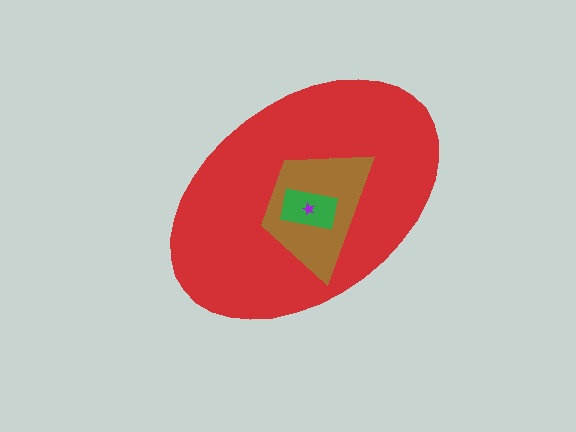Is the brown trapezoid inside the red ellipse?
Yes.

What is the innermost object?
The purple star.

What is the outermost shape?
The red ellipse.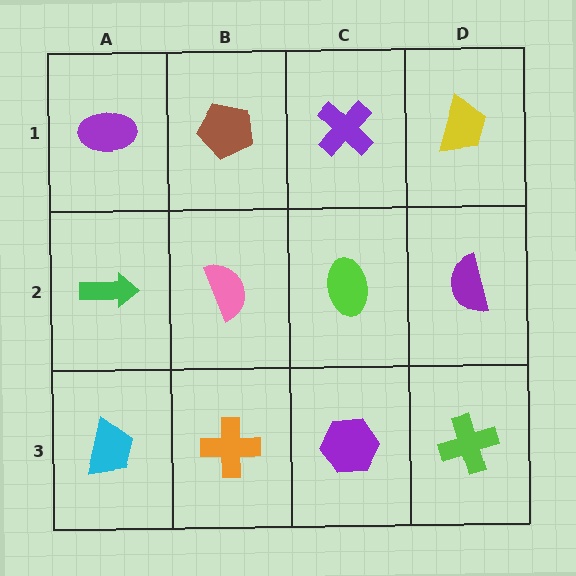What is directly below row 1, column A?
A green arrow.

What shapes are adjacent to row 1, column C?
A lime ellipse (row 2, column C), a brown pentagon (row 1, column B), a yellow trapezoid (row 1, column D).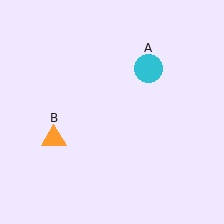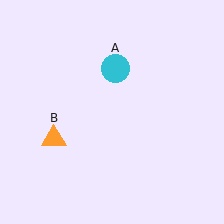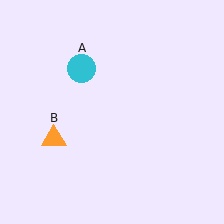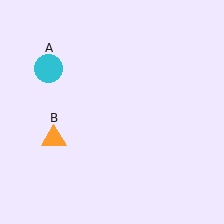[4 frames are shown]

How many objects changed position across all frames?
1 object changed position: cyan circle (object A).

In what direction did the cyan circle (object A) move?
The cyan circle (object A) moved left.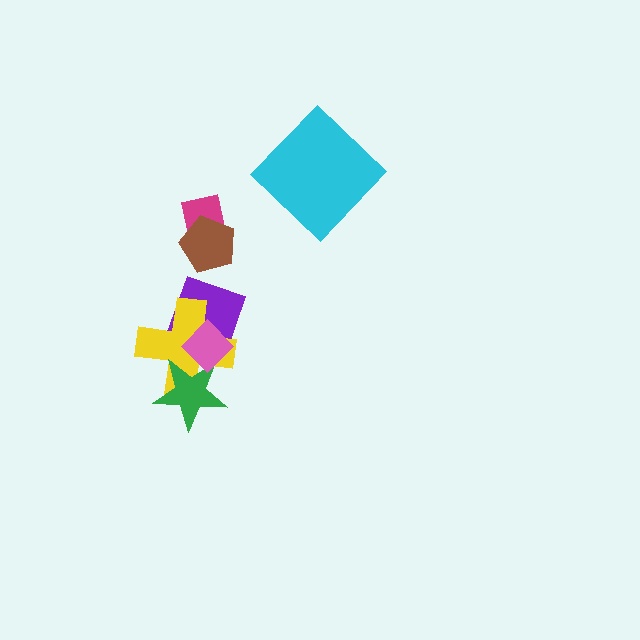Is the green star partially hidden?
Yes, it is partially covered by another shape.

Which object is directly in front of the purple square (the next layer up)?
The yellow cross is directly in front of the purple square.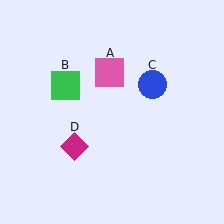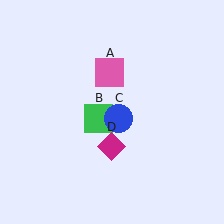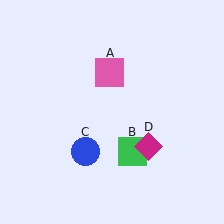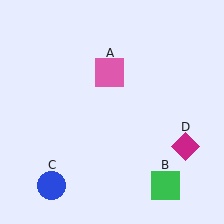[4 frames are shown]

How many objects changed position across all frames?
3 objects changed position: green square (object B), blue circle (object C), magenta diamond (object D).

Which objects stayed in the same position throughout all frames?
Pink square (object A) remained stationary.